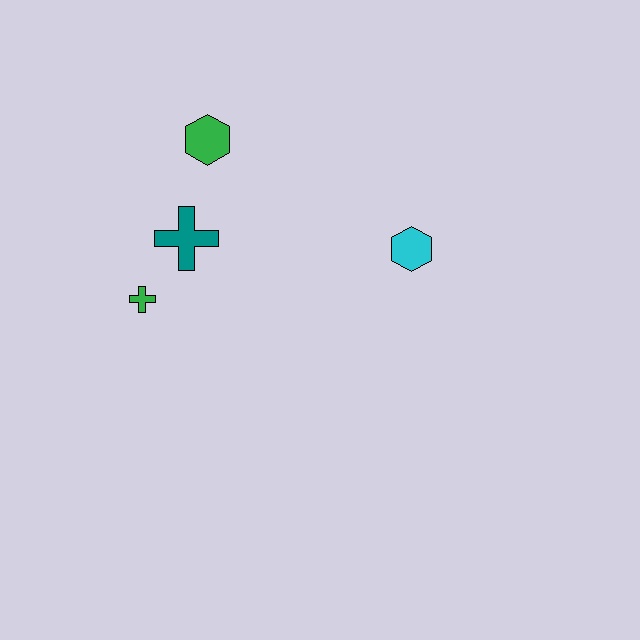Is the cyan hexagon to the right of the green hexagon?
Yes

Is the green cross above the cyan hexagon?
No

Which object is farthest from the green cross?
The cyan hexagon is farthest from the green cross.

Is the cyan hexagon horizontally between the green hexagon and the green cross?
No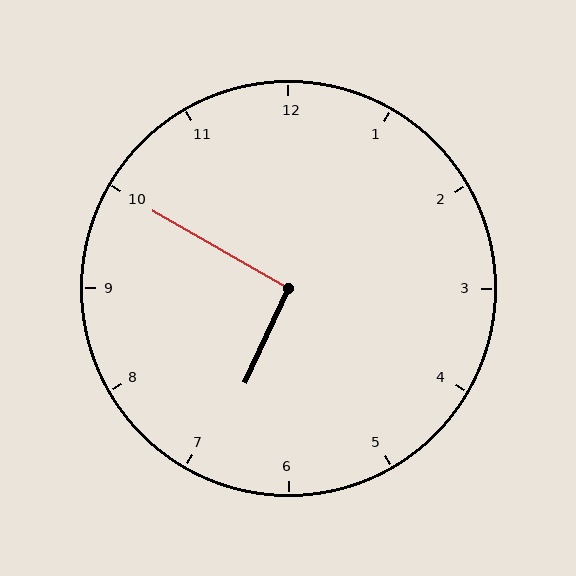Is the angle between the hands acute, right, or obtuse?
It is right.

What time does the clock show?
6:50.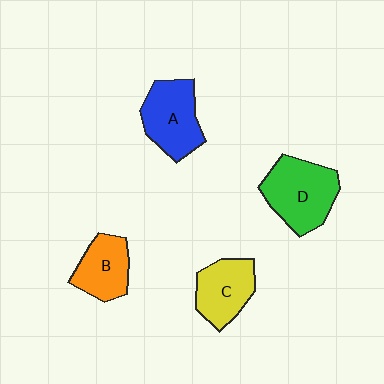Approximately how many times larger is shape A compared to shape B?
Approximately 1.3 times.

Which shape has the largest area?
Shape D (green).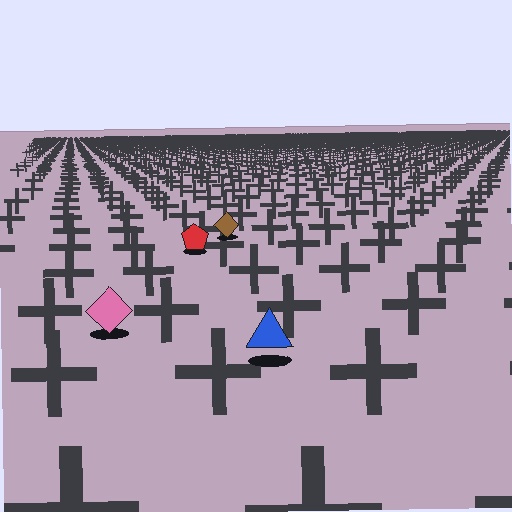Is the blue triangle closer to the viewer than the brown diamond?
Yes. The blue triangle is closer — you can tell from the texture gradient: the ground texture is coarser near it.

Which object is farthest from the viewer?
The brown diamond is farthest from the viewer. It appears smaller and the ground texture around it is denser.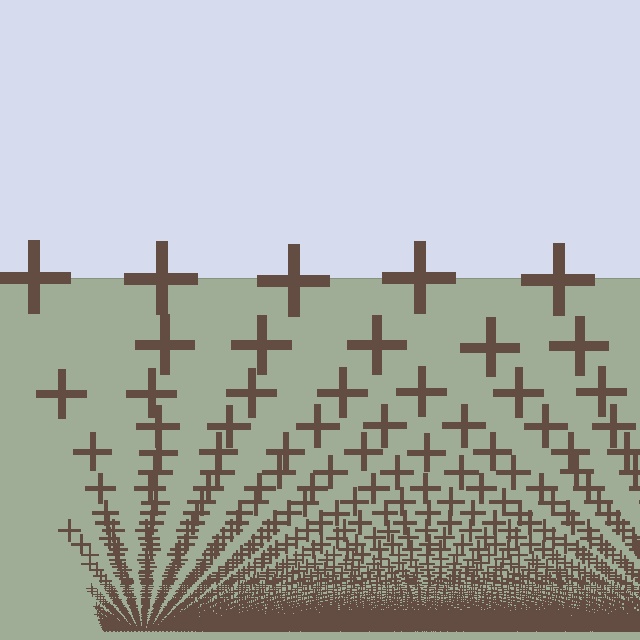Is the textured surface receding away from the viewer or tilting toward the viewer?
The surface appears to tilt toward the viewer. Texture elements get larger and sparser toward the top.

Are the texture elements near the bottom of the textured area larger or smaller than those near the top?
Smaller. The gradient is inverted — elements near the bottom are smaller and denser.